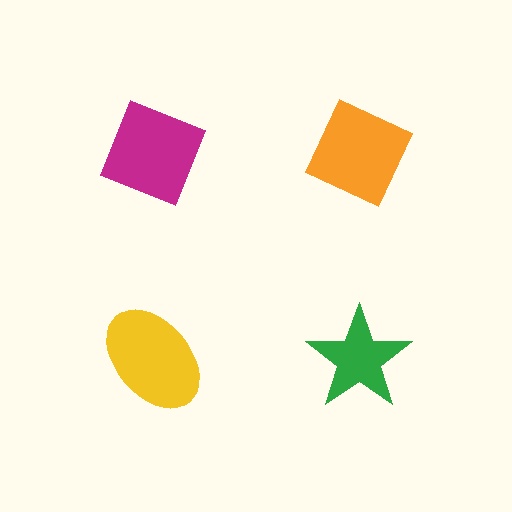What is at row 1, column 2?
An orange diamond.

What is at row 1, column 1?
A magenta diamond.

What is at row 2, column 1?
A yellow ellipse.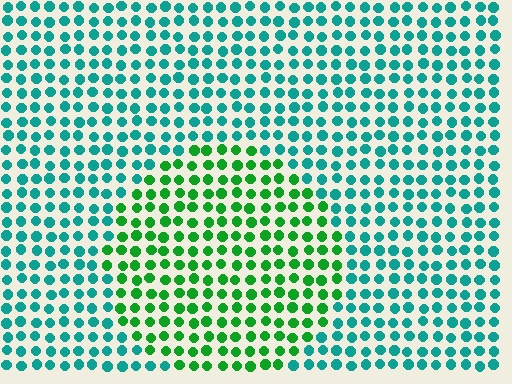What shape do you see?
I see a circle.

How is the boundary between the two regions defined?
The boundary is defined purely by a slight shift in hue (about 46 degrees). Spacing, size, and orientation are identical on both sides.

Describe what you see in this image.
The image is filled with small teal elements in a uniform arrangement. A circle-shaped region is visible where the elements are tinted to a slightly different hue, forming a subtle color boundary.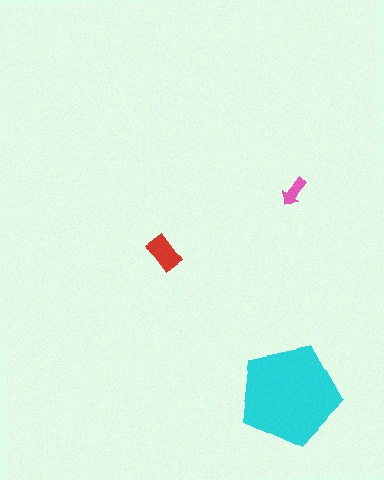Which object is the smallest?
The pink arrow.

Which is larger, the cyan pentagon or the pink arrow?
The cyan pentagon.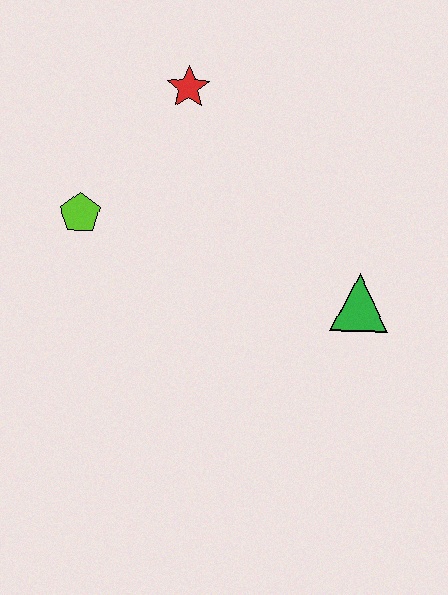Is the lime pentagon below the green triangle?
No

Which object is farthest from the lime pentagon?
The green triangle is farthest from the lime pentagon.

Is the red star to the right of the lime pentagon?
Yes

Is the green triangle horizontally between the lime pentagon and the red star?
No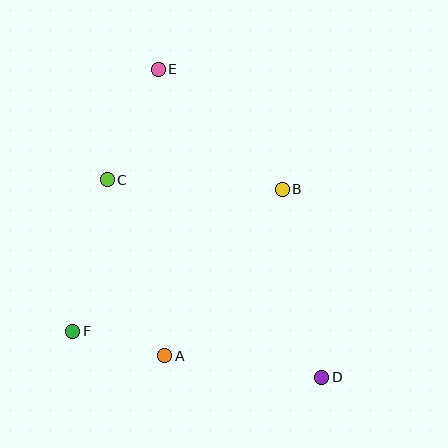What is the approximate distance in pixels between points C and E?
The distance between C and E is approximately 122 pixels.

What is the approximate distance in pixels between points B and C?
The distance between B and C is approximately 175 pixels.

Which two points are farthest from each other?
Points D and E are farthest from each other.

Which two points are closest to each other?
Points A and F are closest to each other.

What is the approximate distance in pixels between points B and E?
The distance between B and E is approximately 173 pixels.